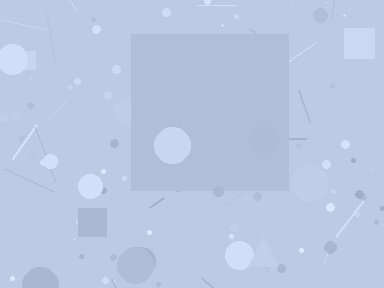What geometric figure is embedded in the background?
A square is embedded in the background.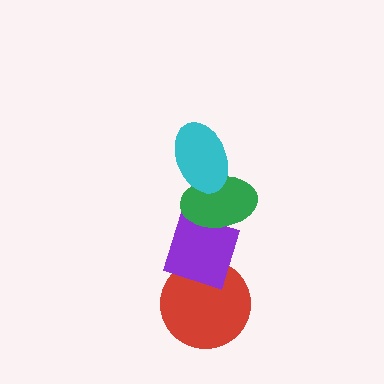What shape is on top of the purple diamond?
The green ellipse is on top of the purple diamond.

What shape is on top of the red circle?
The purple diamond is on top of the red circle.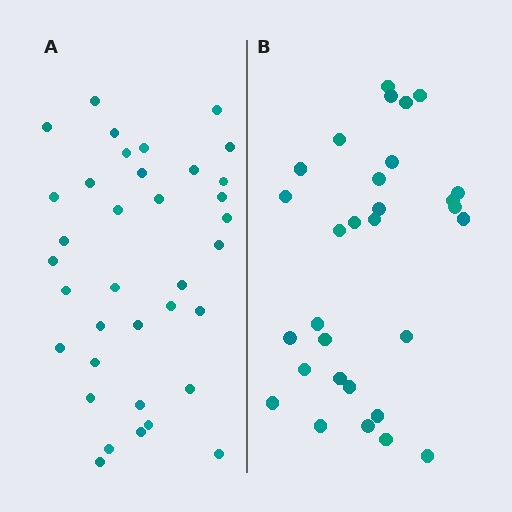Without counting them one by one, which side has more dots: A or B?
Region A (the left region) has more dots.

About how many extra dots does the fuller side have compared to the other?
Region A has about 6 more dots than region B.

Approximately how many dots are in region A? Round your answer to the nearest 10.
About 40 dots. (The exact count is 36, which rounds to 40.)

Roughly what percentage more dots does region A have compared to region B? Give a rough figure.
About 20% more.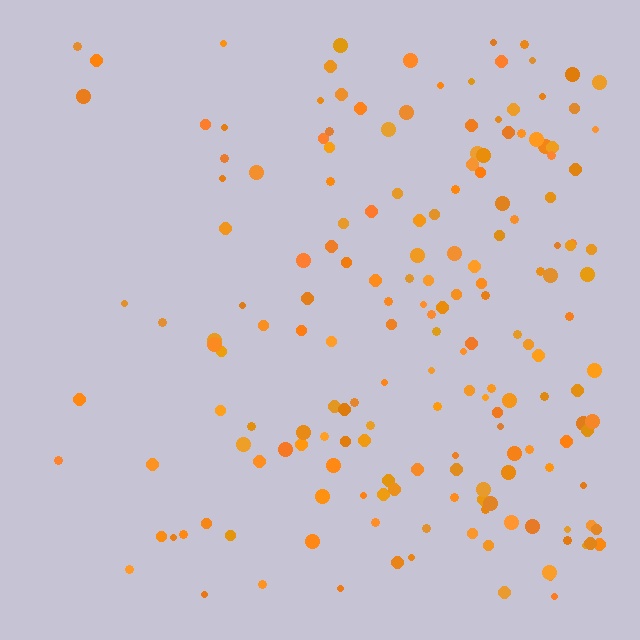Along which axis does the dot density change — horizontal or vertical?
Horizontal.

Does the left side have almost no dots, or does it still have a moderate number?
Still a moderate number, just noticeably fewer than the right.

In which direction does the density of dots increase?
From left to right, with the right side densest.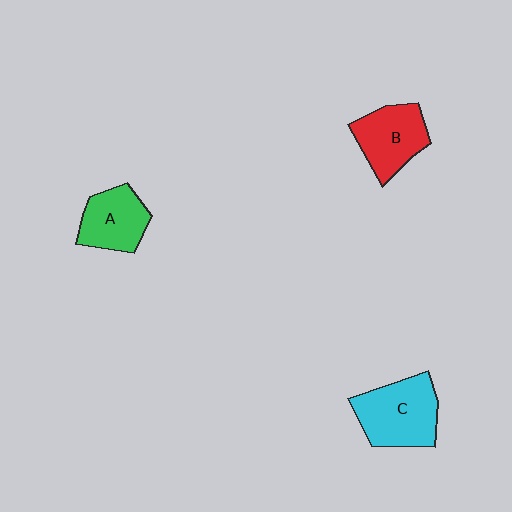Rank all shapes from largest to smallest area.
From largest to smallest: C (cyan), B (red), A (green).